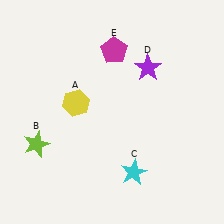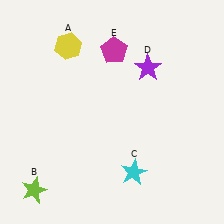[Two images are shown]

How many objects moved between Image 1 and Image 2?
2 objects moved between the two images.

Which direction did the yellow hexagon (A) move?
The yellow hexagon (A) moved up.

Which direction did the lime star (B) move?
The lime star (B) moved down.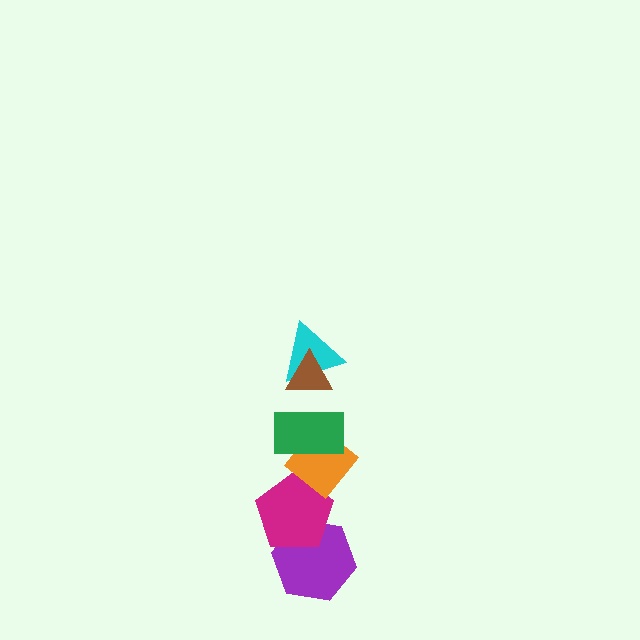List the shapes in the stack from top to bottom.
From top to bottom: the brown triangle, the cyan triangle, the green rectangle, the orange diamond, the magenta pentagon, the purple hexagon.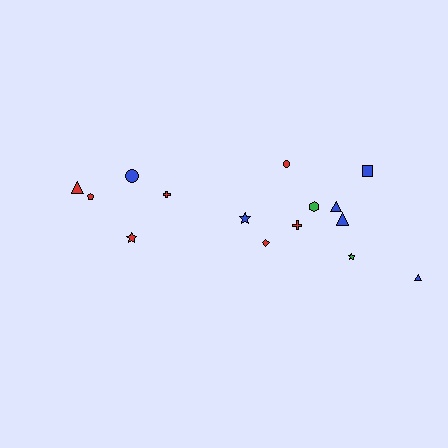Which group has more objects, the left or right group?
The right group.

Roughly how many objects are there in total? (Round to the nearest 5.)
Roughly 15 objects in total.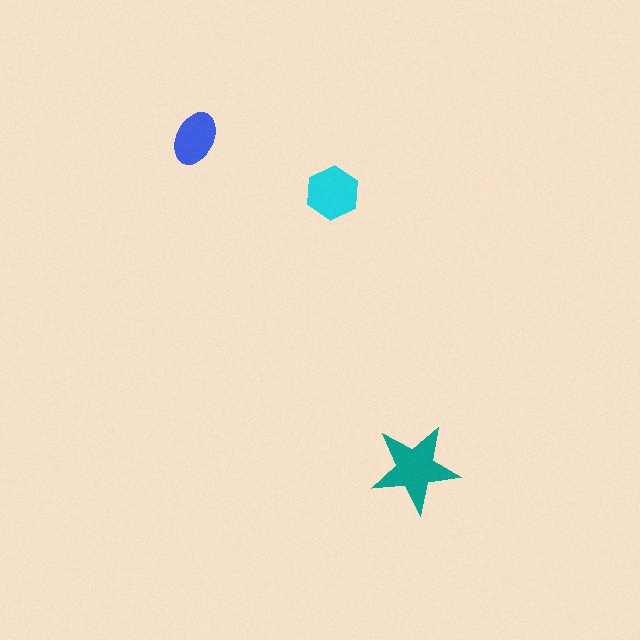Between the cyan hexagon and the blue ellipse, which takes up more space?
The cyan hexagon.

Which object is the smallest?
The blue ellipse.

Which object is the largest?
The teal star.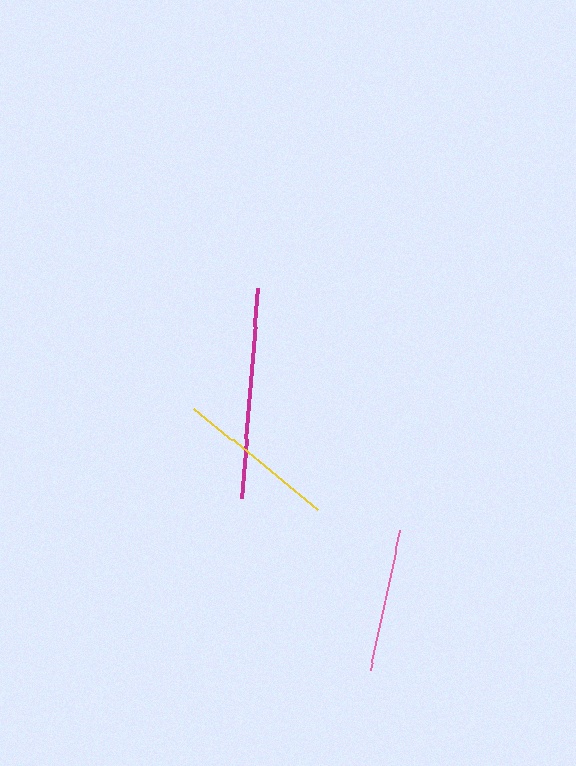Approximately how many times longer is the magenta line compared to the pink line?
The magenta line is approximately 1.5 times the length of the pink line.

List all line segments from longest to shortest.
From longest to shortest: magenta, yellow, pink.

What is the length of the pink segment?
The pink segment is approximately 144 pixels long.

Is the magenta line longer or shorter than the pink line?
The magenta line is longer than the pink line.